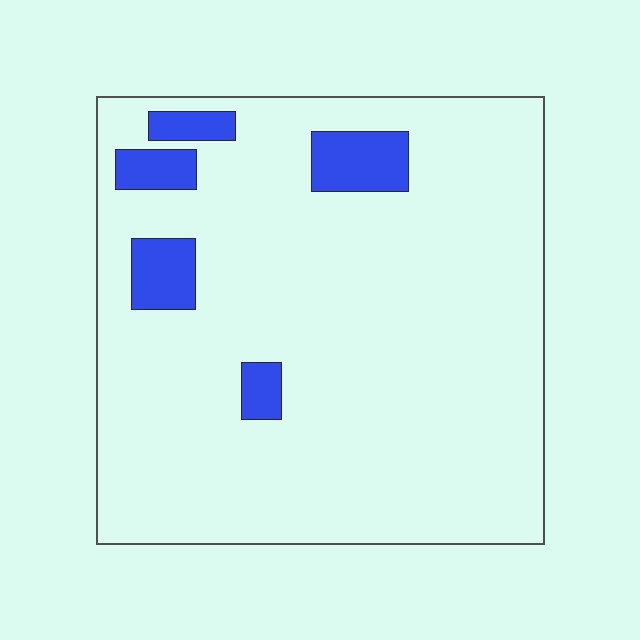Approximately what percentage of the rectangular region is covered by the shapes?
Approximately 10%.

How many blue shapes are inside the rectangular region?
5.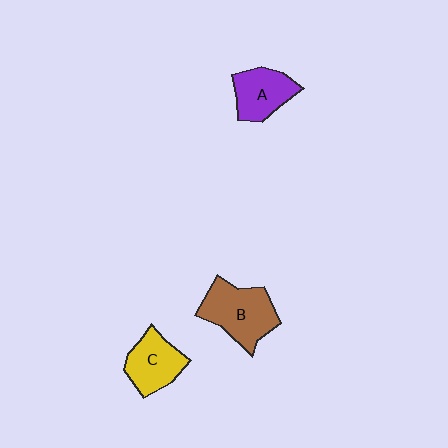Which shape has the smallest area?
Shape A (purple).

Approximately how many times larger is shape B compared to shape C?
Approximately 1.3 times.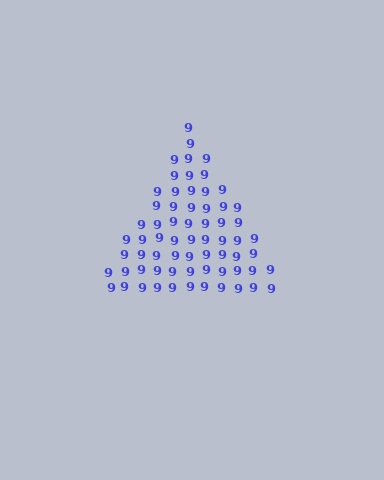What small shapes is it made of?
It is made of small digit 9's.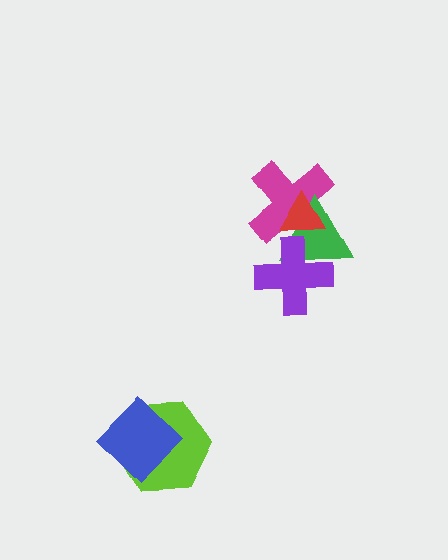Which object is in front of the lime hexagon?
The blue diamond is in front of the lime hexagon.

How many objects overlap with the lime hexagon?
1 object overlaps with the lime hexagon.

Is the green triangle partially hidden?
Yes, it is partially covered by another shape.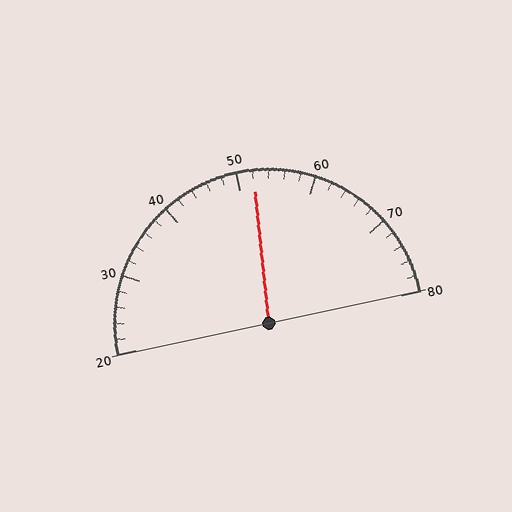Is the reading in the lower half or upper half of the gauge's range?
The reading is in the upper half of the range (20 to 80).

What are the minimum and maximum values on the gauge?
The gauge ranges from 20 to 80.